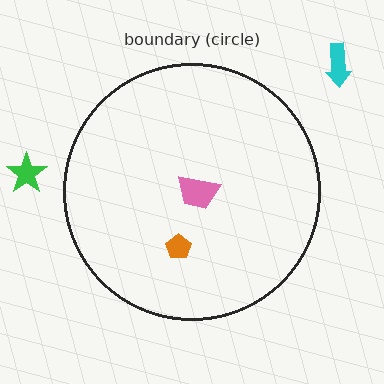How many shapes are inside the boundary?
2 inside, 2 outside.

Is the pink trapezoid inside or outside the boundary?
Inside.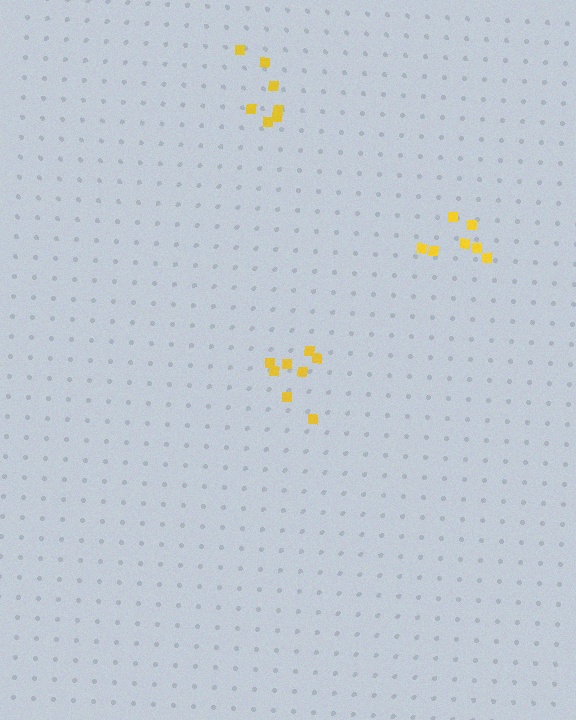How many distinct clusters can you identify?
There are 3 distinct clusters.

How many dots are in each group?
Group 1: 8 dots, Group 2: 7 dots, Group 3: 7 dots (22 total).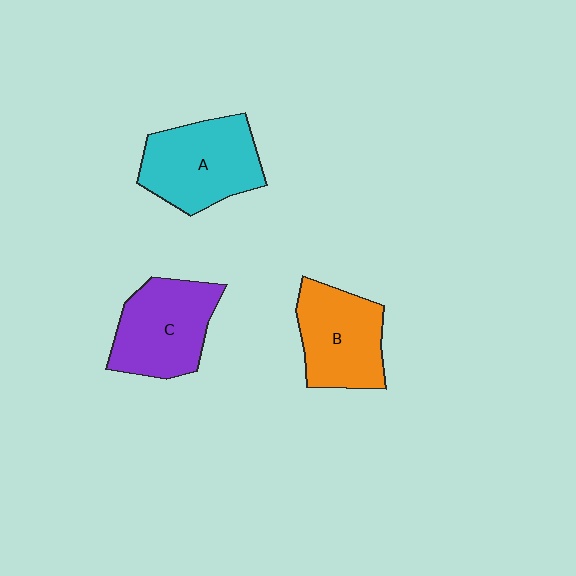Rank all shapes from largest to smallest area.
From largest to smallest: A (cyan), C (purple), B (orange).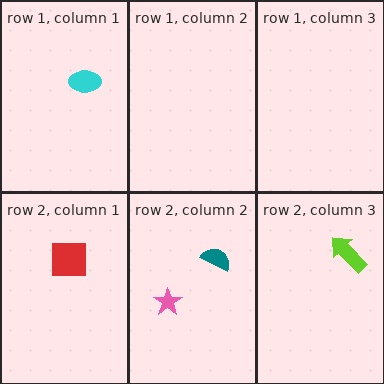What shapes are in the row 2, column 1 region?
The red square.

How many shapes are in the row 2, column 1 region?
1.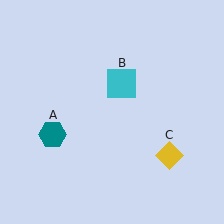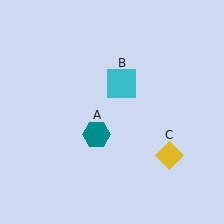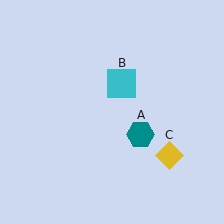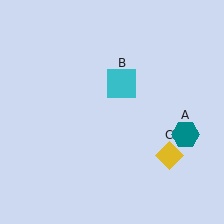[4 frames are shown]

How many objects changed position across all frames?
1 object changed position: teal hexagon (object A).